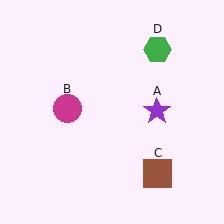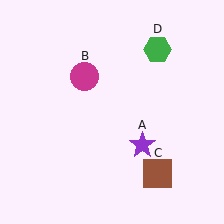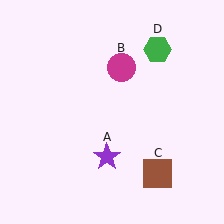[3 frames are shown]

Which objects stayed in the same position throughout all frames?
Brown square (object C) and green hexagon (object D) remained stationary.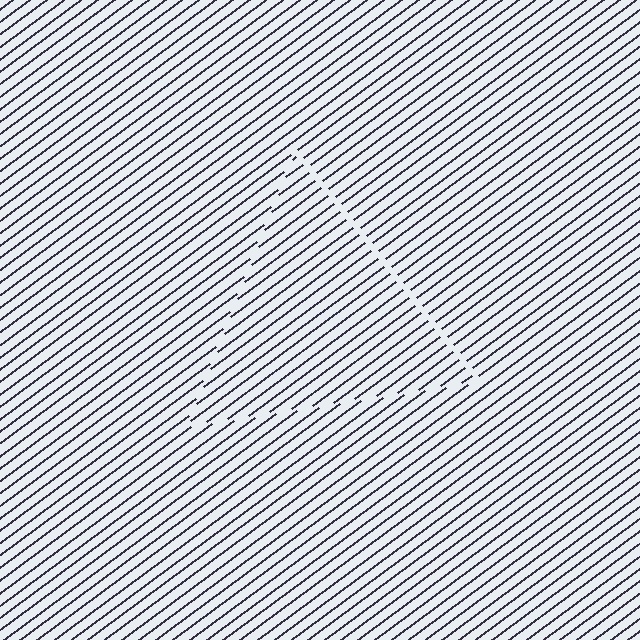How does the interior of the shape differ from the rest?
The interior of the shape contains the same grating, shifted by half a period — the contour is defined by the phase discontinuity where line-ends from the inner and outer gratings abut.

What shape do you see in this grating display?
An illusory triangle. The interior of the shape contains the same grating, shifted by half a period — the contour is defined by the phase discontinuity where line-ends from the inner and outer gratings abut.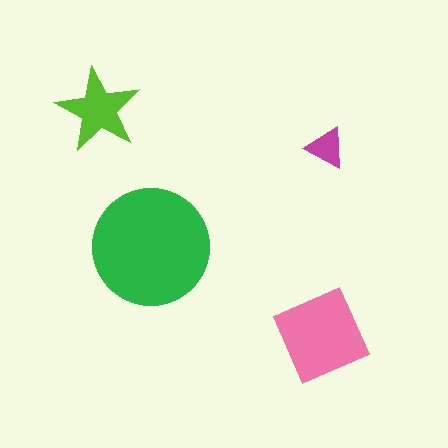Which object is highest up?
The lime star is topmost.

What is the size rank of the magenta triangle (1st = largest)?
4th.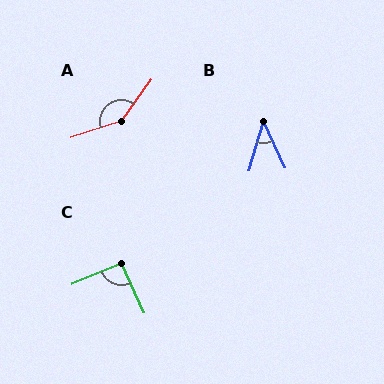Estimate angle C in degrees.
Approximately 92 degrees.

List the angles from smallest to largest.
B (41°), C (92°), A (144°).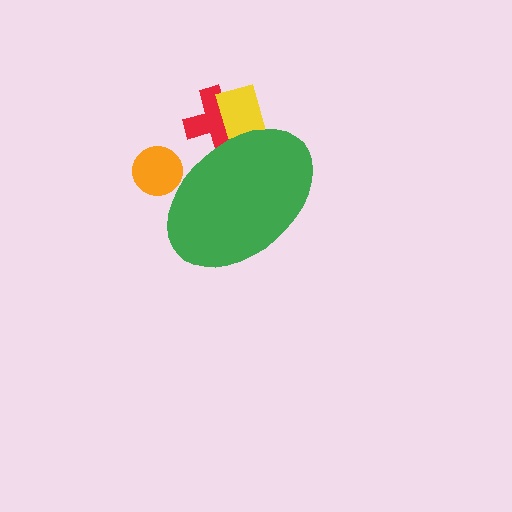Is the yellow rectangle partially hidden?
Yes, the yellow rectangle is partially hidden behind the green ellipse.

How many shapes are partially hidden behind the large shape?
3 shapes are partially hidden.